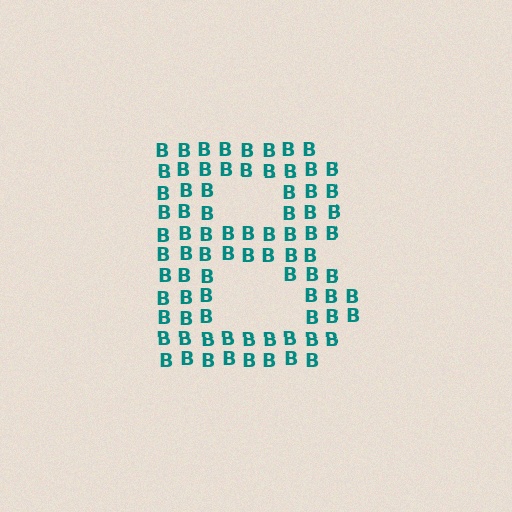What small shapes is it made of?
It is made of small letter B's.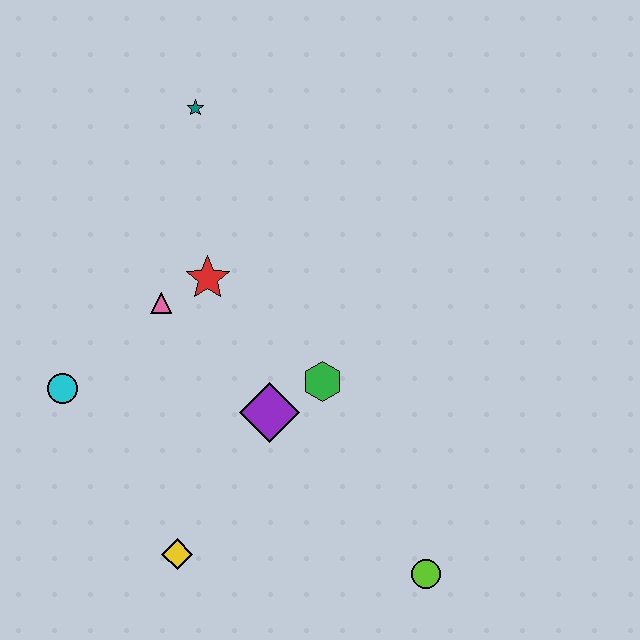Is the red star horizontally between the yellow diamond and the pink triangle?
No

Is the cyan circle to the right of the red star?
No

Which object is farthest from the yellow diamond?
The teal star is farthest from the yellow diamond.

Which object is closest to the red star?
The pink triangle is closest to the red star.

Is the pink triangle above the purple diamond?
Yes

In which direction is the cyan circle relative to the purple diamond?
The cyan circle is to the left of the purple diamond.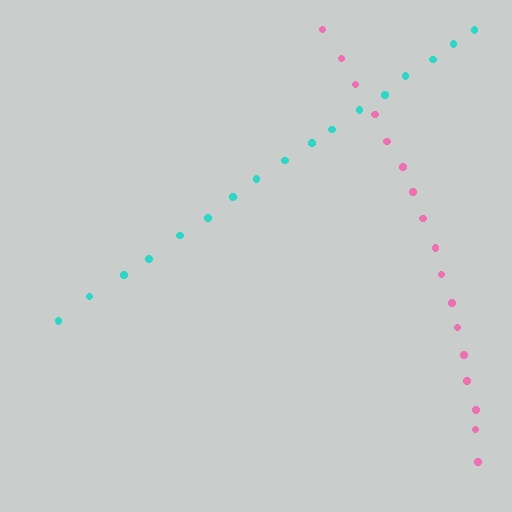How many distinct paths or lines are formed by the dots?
There are 2 distinct paths.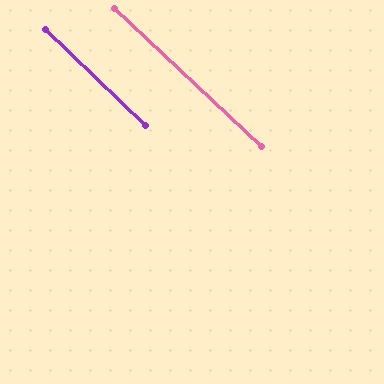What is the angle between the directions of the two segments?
Approximately 0 degrees.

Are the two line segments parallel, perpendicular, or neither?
Parallel — their directions differ by only 0.4°.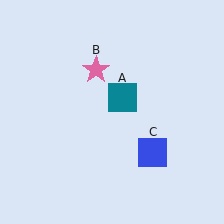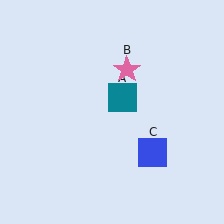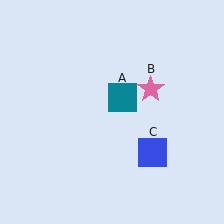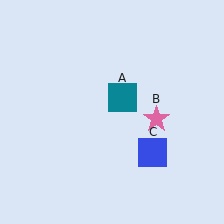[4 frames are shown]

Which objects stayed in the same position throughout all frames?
Teal square (object A) and blue square (object C) remained stationary.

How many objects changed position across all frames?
1 object changed position: pink star (object B).